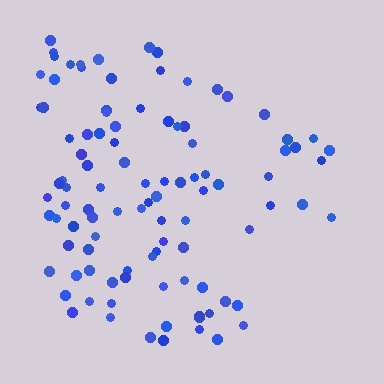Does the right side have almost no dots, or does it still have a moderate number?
Still a moderate number, just noticeably fewer than the left.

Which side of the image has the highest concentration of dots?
The left.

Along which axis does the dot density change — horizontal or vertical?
Horizontal.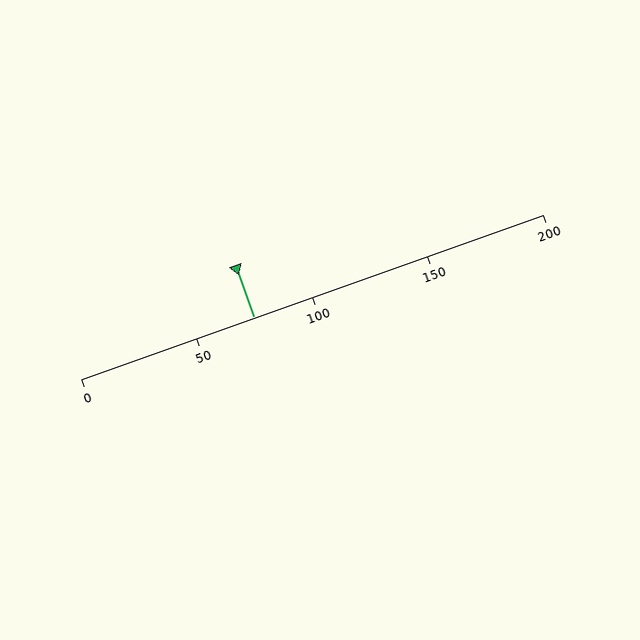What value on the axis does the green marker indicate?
The marker indicates approximately 75.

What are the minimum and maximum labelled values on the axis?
The axis runs from 0 to 200.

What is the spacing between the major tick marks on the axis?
The major ticks are spaced 50 apart.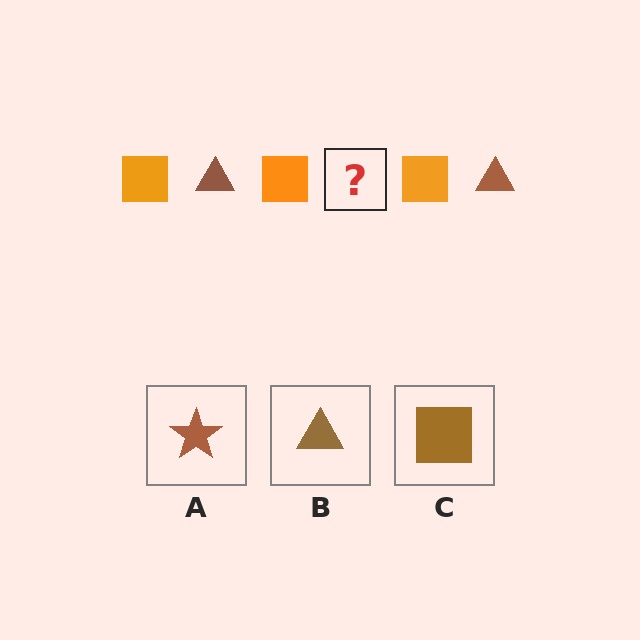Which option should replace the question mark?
Option B.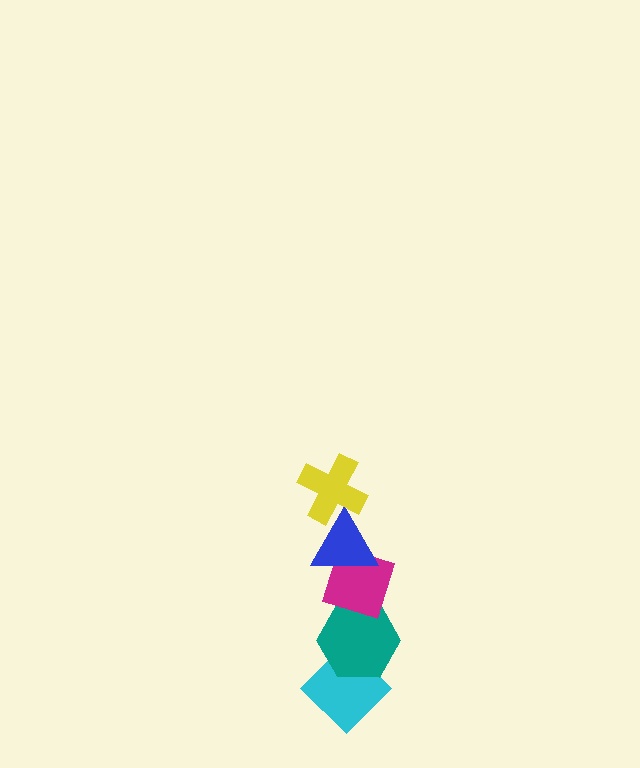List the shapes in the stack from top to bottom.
From top to bottom: the yellow cross, the blue triangle, the magenta diamond, the teal hexagon, the cyan diamond.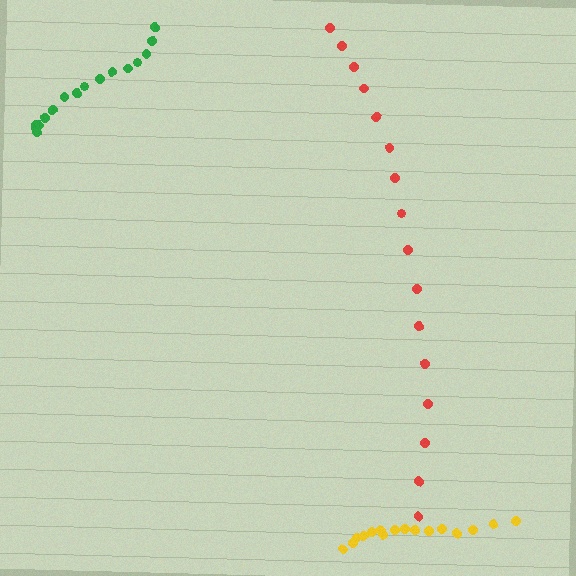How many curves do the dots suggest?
There are 3 distinct paths.